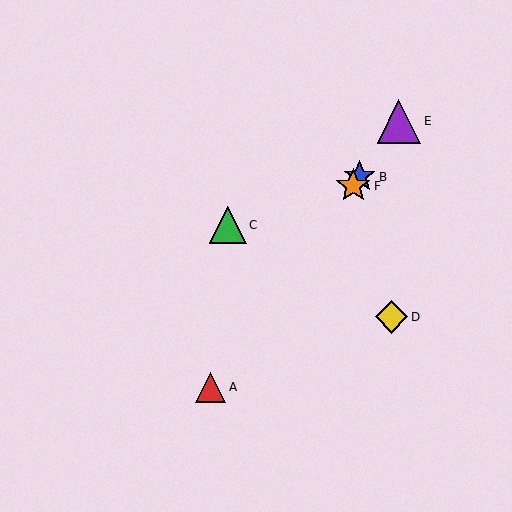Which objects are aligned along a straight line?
Objects A, B, E, F are aligned along a straight line.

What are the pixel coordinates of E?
Object E is at (399, 121).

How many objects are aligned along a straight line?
4 objects (A, B, E, F) are aligned along a straight line.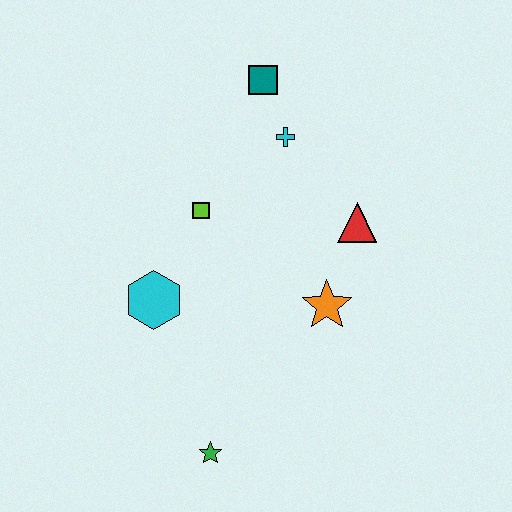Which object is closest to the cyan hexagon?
The lime square is closest to the cyan hexagon.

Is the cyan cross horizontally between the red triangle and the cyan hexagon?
Yes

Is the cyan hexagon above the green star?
Yes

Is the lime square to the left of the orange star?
Yes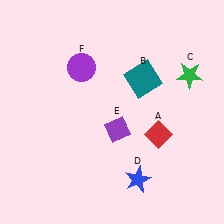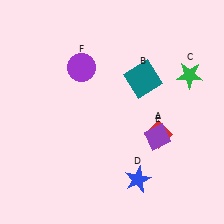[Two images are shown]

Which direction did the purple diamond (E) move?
The purple diamond (E) moved right.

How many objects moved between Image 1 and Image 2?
1 object moved between the two images.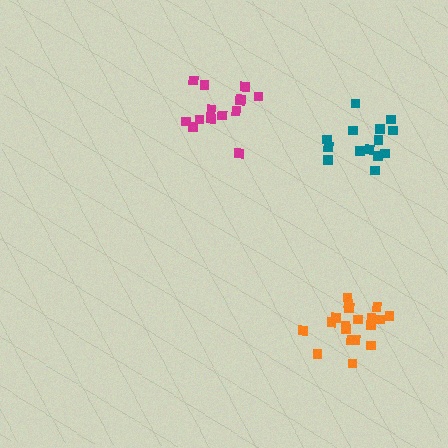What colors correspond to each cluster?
The clusters are colored: magenta, teal, orange.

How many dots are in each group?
Group 1: 14 dots, Group 2: 14 dots, Group 3: 19 dots (47 total).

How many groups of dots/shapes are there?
There are 3 groups.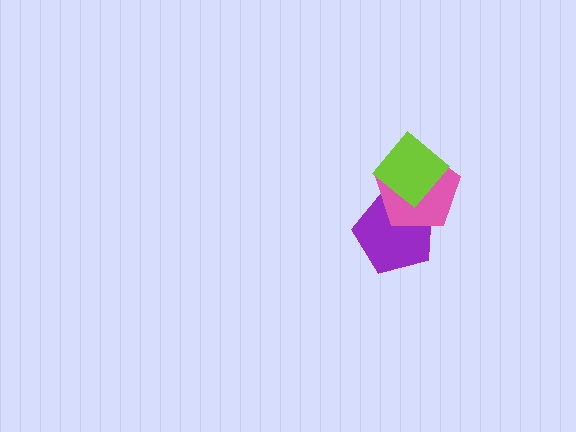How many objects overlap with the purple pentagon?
2 objects overlap with the purple pentagon.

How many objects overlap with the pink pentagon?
2 objects overlap with the pink pentagon.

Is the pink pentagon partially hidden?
Yes, it is partially covered by another shape.